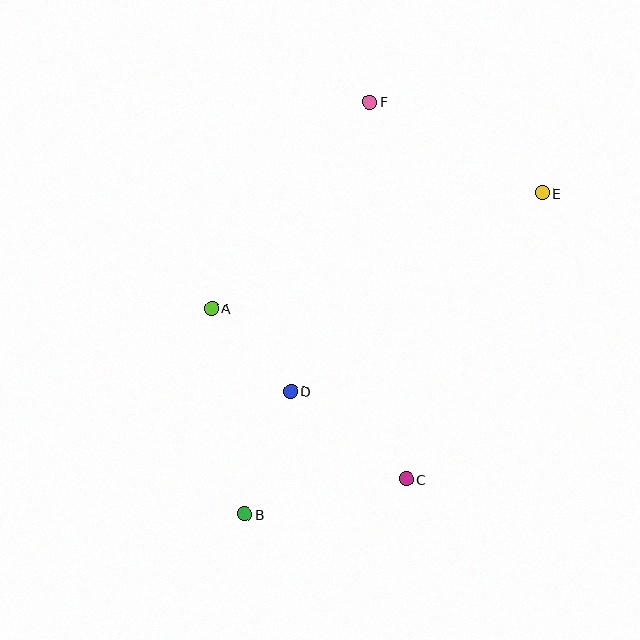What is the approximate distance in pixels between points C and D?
The distance between C and D is approximately 145 pixels.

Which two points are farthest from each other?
Points B and E are farthest from each other.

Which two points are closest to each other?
Points A and D are closest to each other.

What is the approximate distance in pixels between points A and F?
The distance between A and F is approximately 260 pixels.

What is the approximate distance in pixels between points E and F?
The distance between E and F is approximately 195 pixels.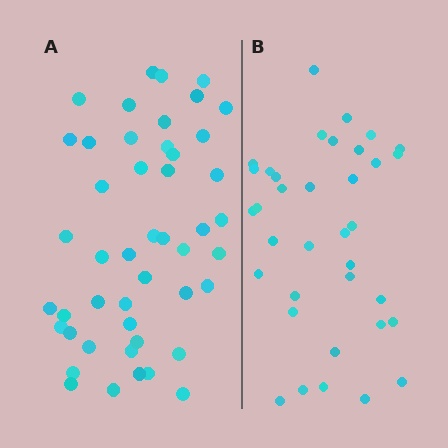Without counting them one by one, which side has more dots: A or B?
Region A (the left region) has more dots.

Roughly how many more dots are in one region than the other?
Region A has roughly 12 or so more dots than region B.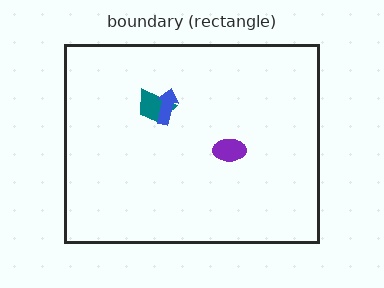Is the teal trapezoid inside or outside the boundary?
Inside.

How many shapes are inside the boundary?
3 inside, 0 outside.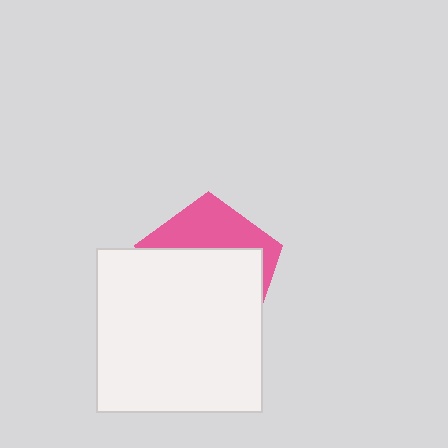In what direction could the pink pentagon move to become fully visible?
The pink pentagon could move up. That would shift it out from behind the white rectangle entirely.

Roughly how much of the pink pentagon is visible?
A small part of it is visible (roughly 34%).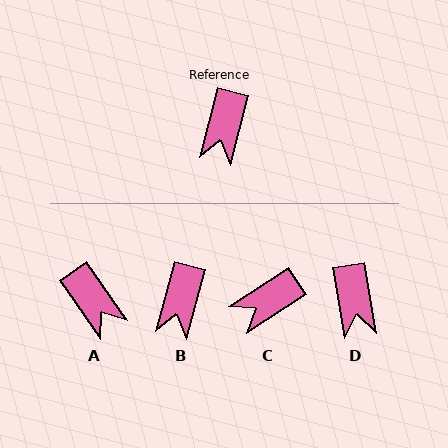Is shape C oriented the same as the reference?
No, it is off by about 42 degrees.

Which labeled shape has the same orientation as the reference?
B.